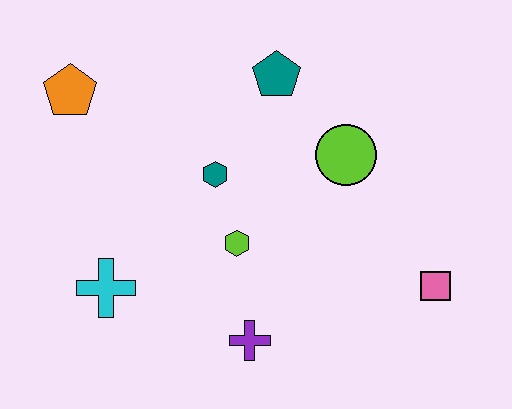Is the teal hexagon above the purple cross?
Yes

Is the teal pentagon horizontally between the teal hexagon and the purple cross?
No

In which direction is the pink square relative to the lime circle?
The pink square is below the lime circle.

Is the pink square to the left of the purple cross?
No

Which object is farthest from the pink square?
The orange pentagon is farthest from the pink square.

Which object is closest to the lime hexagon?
The teal hexagon is closest to the lime hexagon.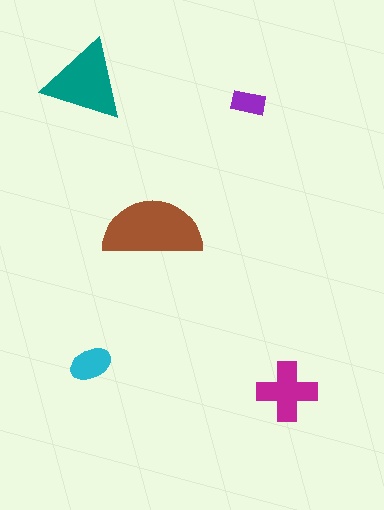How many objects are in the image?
There are 5 objects in the image.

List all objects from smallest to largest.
The purple rectangle, the cyan ellipse, the magenta cross, the teal triangle, the brown semicircle.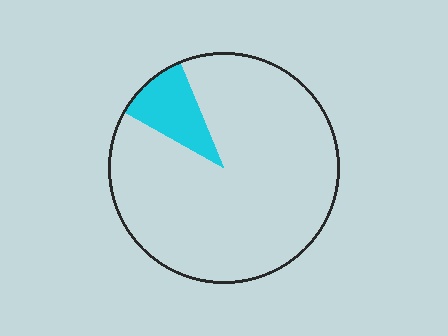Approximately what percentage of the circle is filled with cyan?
Approximately 10%.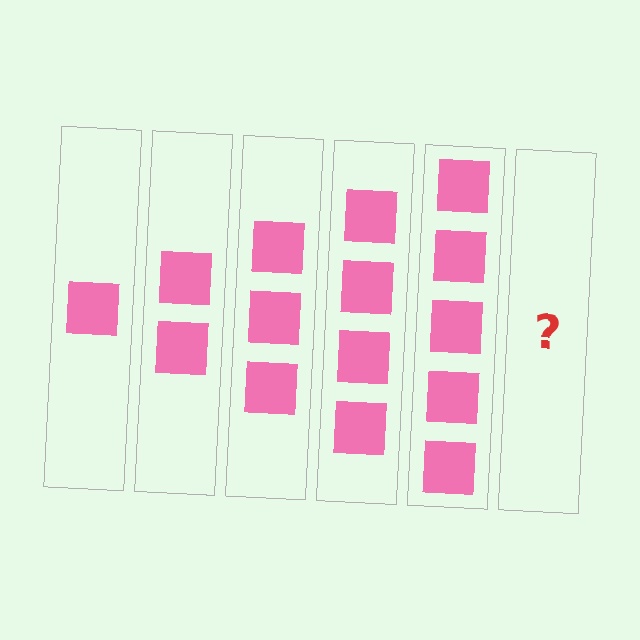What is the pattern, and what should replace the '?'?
The pattern is that each step adds one more square. The '?' should be 6 squares.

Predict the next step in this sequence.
The next step is 6 squares.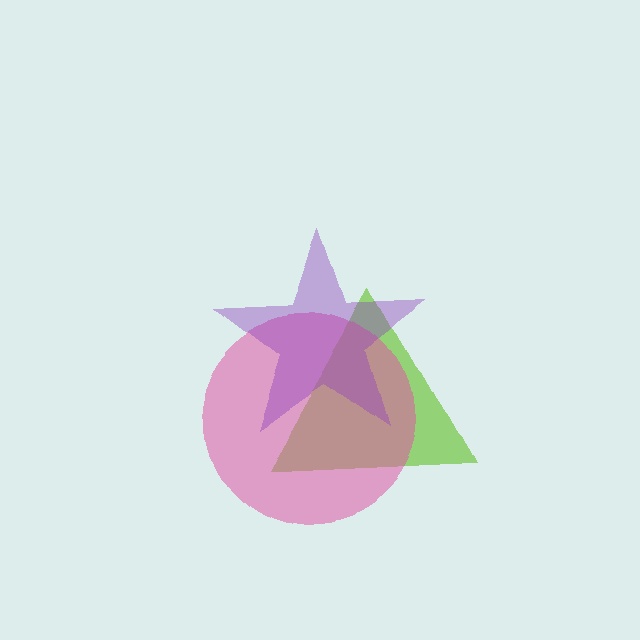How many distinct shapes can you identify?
There are 3 distinct shapes: a lime triangle, a pink circle, a purple star.